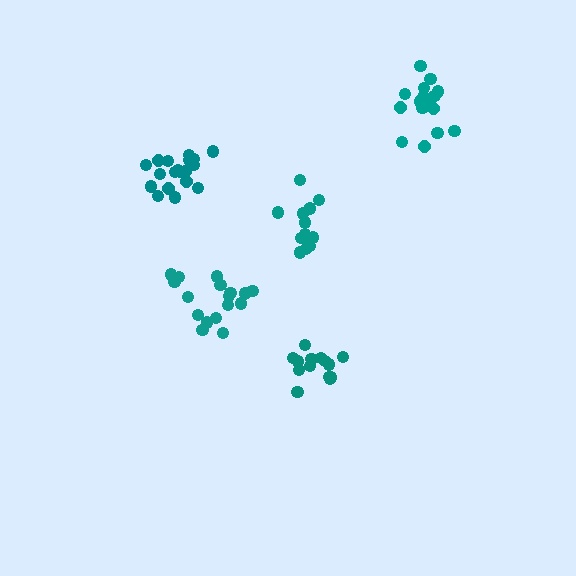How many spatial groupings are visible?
There are 5 spatial groupings.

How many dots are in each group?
Group 1: 14 dots, Group 2: 14 dots, Group 3: 17 dots, Group 4: 20 dots, Group 5: 16 dots (81 total).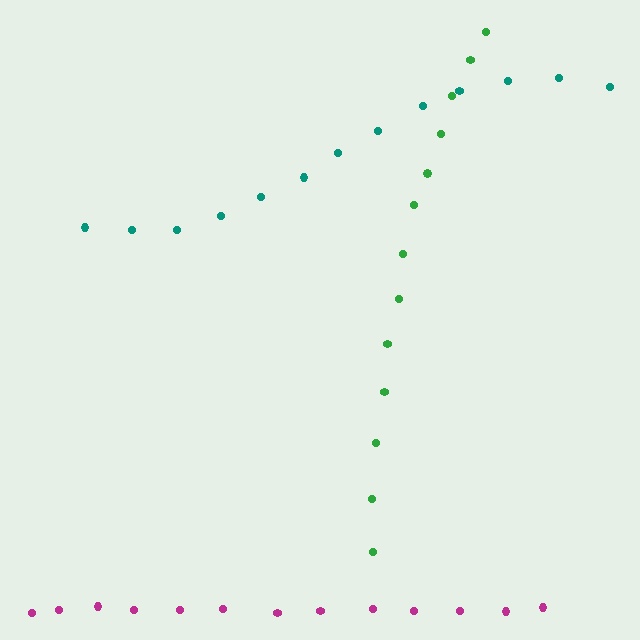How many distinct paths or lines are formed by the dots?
There are 3 distinct paths.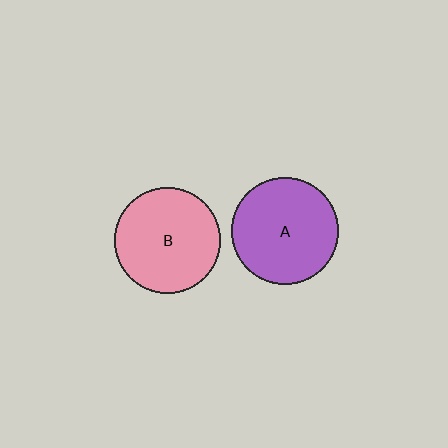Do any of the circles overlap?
No, none of the circles overlap.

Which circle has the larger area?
Circle A (purple).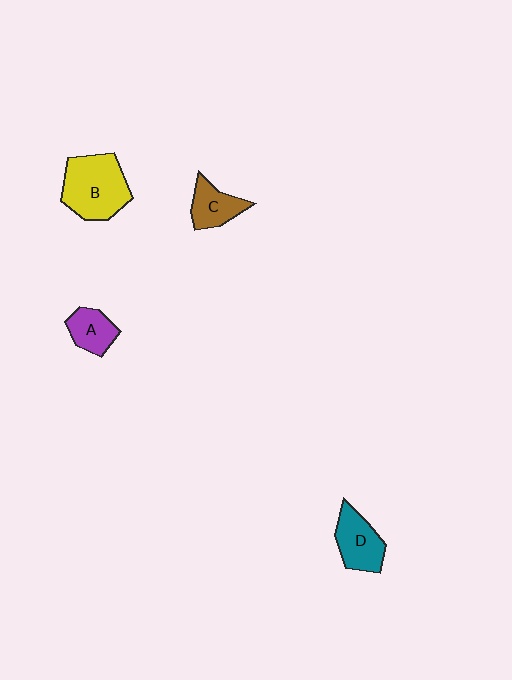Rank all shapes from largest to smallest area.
From largest to smallest: B (yellow), D (teal), C (brown), A (purple).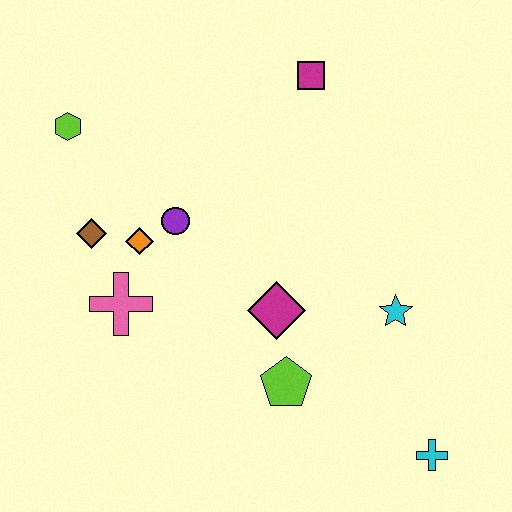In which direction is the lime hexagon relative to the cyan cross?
The lime hexagon is to the left of the cyan cross.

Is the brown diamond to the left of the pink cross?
Yes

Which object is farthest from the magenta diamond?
The lime hexagon is farthest from the magenta diamond.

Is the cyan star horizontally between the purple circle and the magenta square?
No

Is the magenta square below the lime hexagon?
No